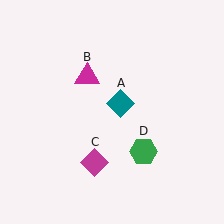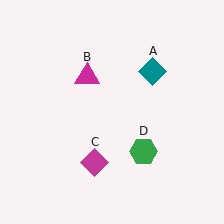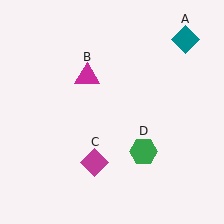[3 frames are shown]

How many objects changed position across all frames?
1 object changed position: teal diamond (object A).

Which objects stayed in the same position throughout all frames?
Magenta triangle (object B) and magenta diamond (object C) and green hexagon (object D) remained stationary.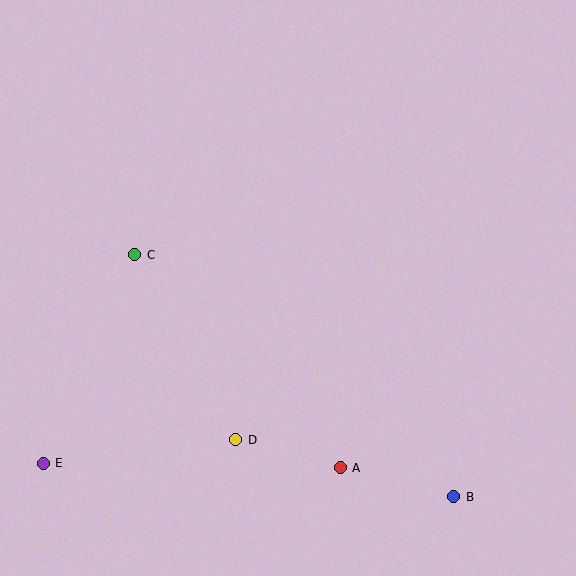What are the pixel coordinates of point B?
Point B is at (454, 497).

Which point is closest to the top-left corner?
Point C is closest to the top-left corner.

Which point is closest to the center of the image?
Point C at (135, 255) is closest to the center.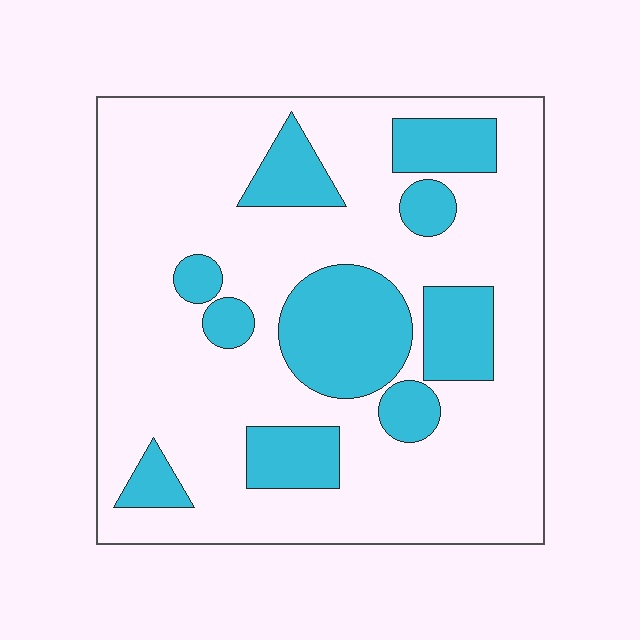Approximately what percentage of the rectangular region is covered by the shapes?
Approximately 25%.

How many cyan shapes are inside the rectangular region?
10.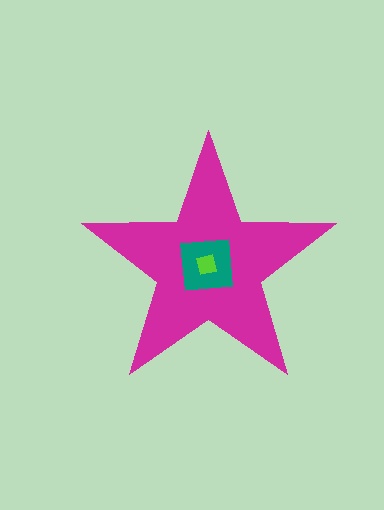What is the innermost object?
The lime square.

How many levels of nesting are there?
3.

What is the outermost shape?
The magenta star.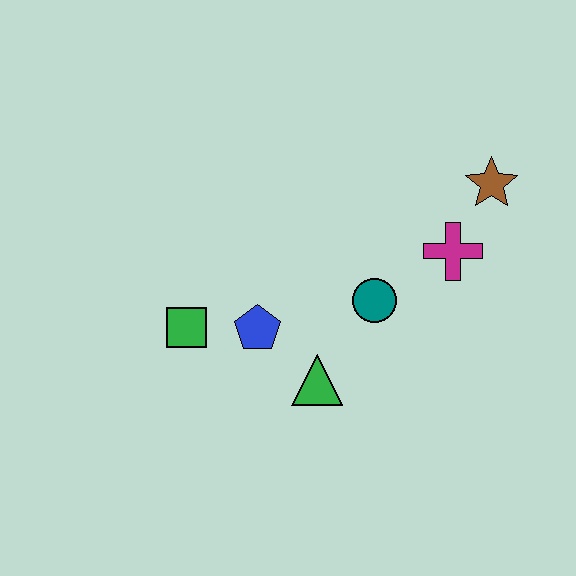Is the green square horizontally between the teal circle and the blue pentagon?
No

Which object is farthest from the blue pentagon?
The brown star is farthest from the blue pentagon.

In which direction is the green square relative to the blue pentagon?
The green square is to the left of the blue pentagon.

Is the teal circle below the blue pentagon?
No